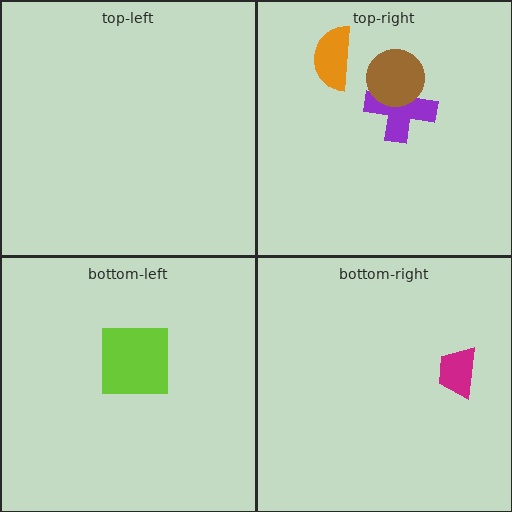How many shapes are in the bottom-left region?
1.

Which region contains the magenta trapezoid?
The bottom-right region.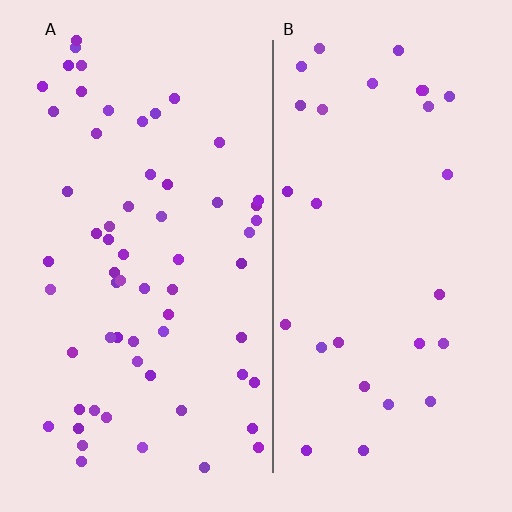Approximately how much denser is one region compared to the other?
Approximately 2.1× — region A over region B.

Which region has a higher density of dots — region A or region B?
A (the left).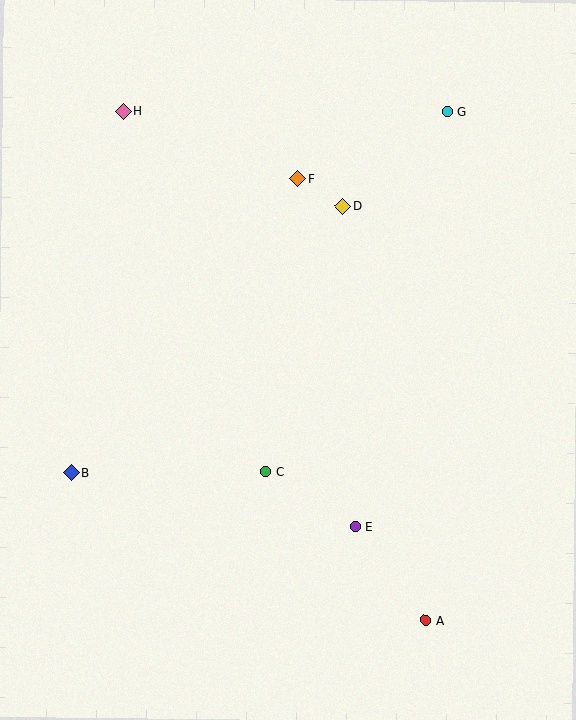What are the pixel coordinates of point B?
Point B is at (71, 473).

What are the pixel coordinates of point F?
Point F is at (298, 179).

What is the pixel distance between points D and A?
The distance between D and A is 423 pixels.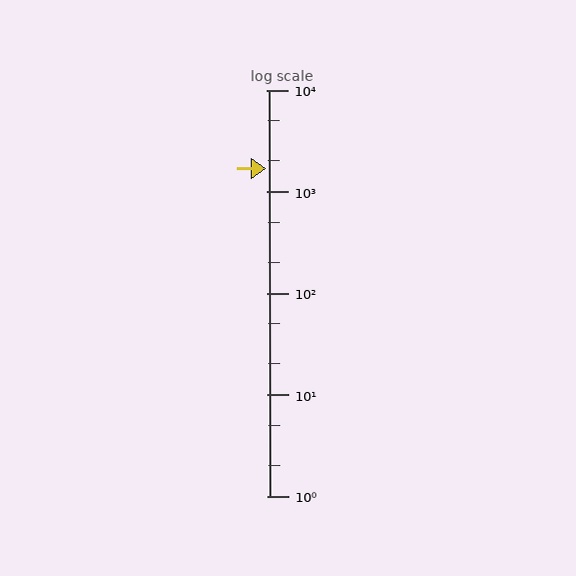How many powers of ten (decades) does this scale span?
The scale spans 4 decades, from 1 to 10000.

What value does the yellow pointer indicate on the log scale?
The pointer indicates approximately 1700.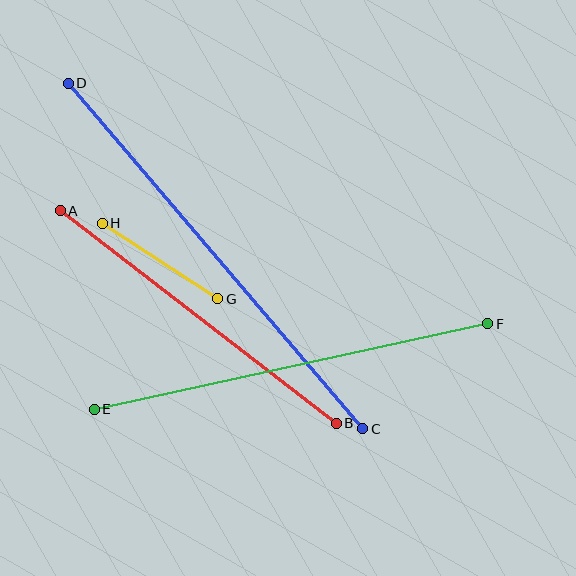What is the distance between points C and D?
The distance is approximately 454 pixels.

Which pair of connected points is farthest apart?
Points C and D are farthest apart.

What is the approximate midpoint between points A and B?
The midpoint is at approximately (198, 317) pixels.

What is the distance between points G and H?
The distance is approximately 138 pixels.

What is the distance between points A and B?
The distance is approximately 349 pixels.